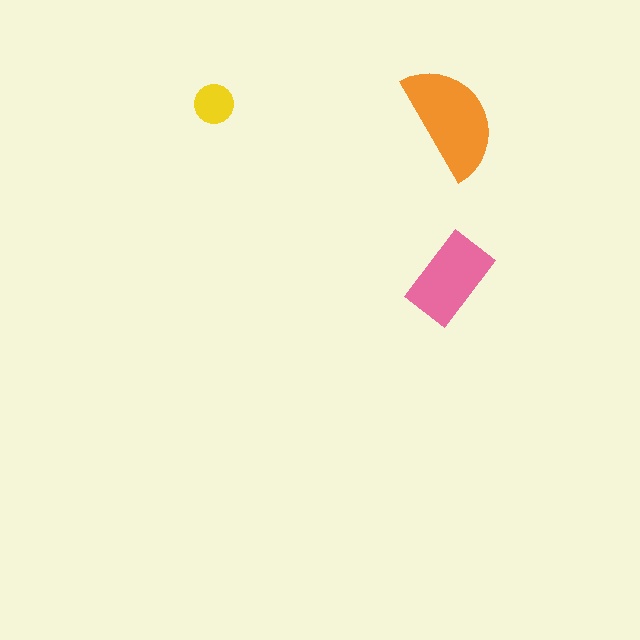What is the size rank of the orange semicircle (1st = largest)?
1st.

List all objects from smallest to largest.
The yellow circle, the pink rectangle, the orange semicircle.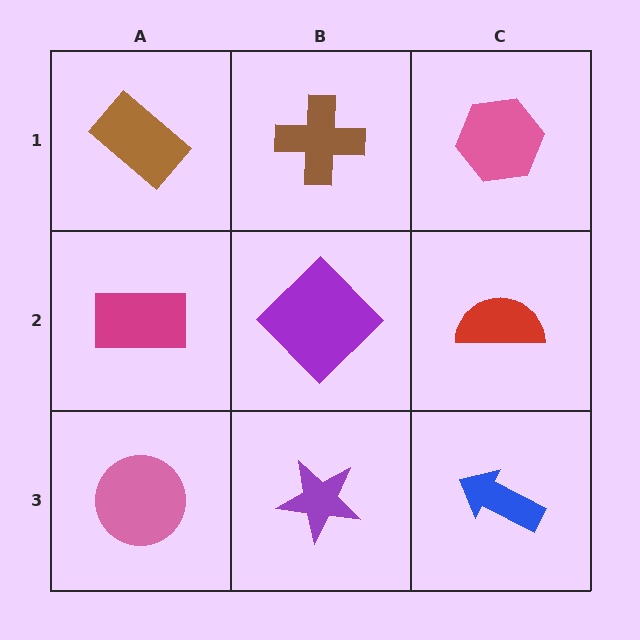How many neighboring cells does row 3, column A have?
2.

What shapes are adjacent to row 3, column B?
A purple diamond (row 2, column B), a pink circle (row 3, column A), a blue arrow (row 3, column C).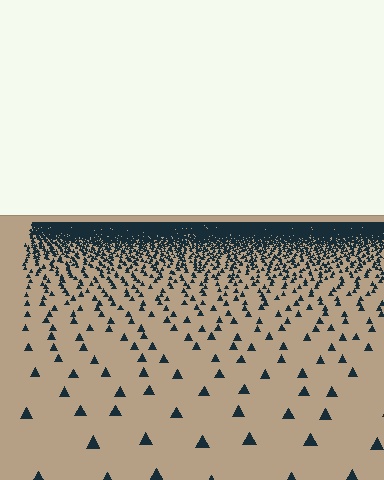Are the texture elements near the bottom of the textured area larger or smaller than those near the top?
Larger. Near the bottom, elements are closer to the viewer and appear at a bigger on-screen size.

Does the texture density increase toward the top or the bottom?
Density increases toward the top.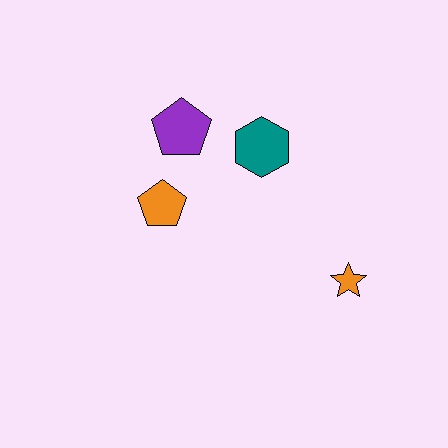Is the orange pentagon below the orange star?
No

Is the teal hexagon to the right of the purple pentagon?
Yes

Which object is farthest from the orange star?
The purple pentagon is farthest from the orange star.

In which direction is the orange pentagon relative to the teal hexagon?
The orange pentagon is to the left of the teal hexagon.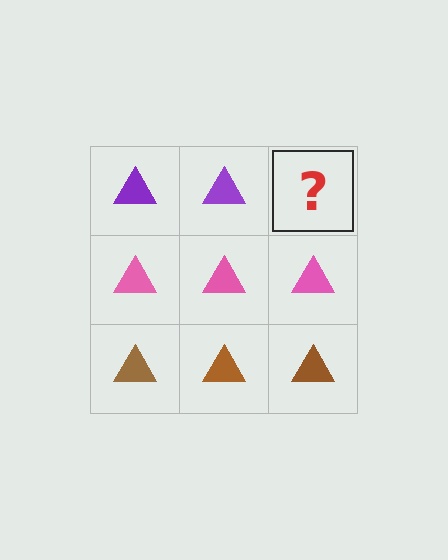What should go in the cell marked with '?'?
The missing cell should contain a purple triangle.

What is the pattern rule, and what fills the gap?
The rule is that each row has a consistent color. The gap should be filled with a purple triangle.